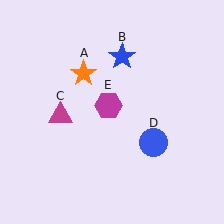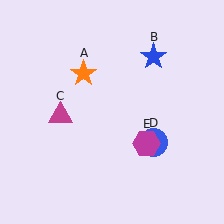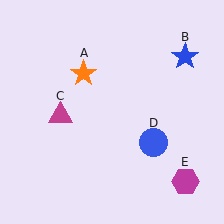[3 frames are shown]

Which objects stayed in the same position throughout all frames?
Orange star (object A) and magenta triangle (object C) and blue circle (object D) remained stationary.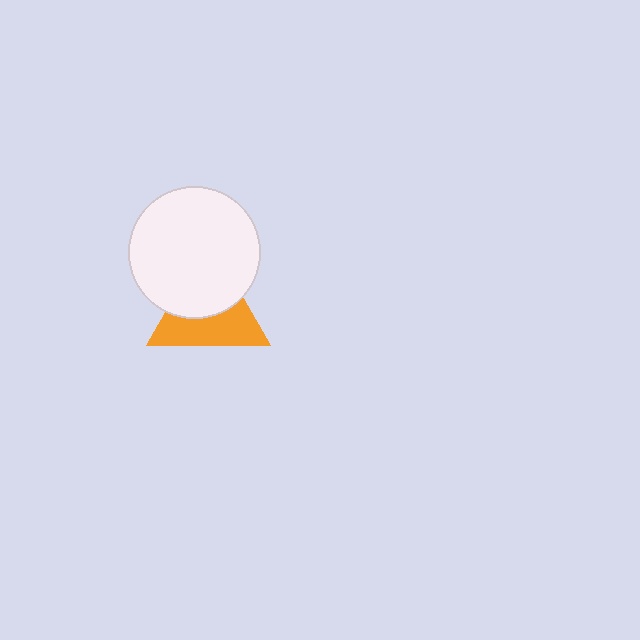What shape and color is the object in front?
The object in front is a white circle.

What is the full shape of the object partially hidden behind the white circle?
The partially hidden object is an orange triangle.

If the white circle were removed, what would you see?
You would see the complete orange triangle.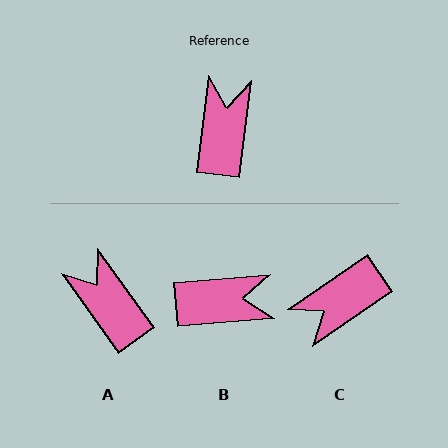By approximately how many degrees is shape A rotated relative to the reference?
Approximately 43 degrees counter-clockwise.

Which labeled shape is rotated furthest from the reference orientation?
C, about 131 degrees away.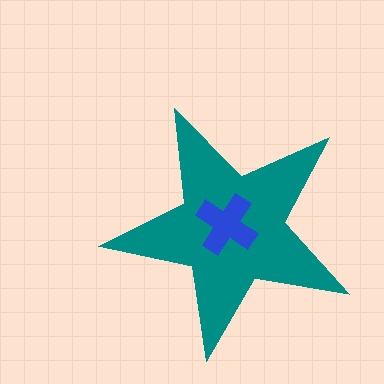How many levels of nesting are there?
2.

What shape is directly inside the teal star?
The blue cross.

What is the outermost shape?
The teal star.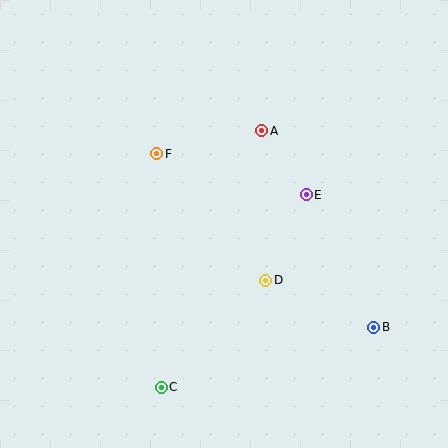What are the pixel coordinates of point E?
Point E is at (306, 195).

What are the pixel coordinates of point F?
Point F is at (157, 154).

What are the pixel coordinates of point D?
Point D is at (266, 280).